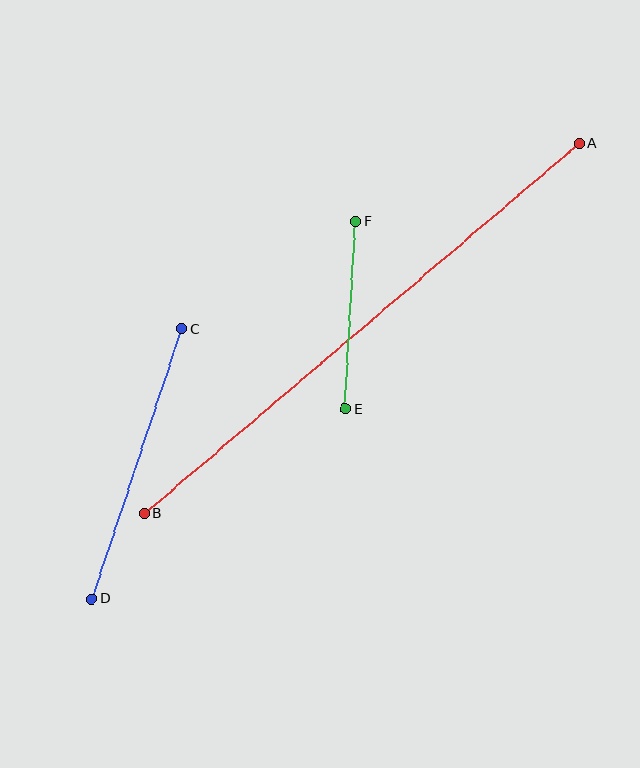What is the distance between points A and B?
The distance is approximately 571 pixels.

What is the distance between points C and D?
The distance is approximately 284 pixels.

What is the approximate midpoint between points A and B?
The midpoint is at approximately (362, 329) pixels.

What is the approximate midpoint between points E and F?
The midpoint is at approximately (350, 315) pixels.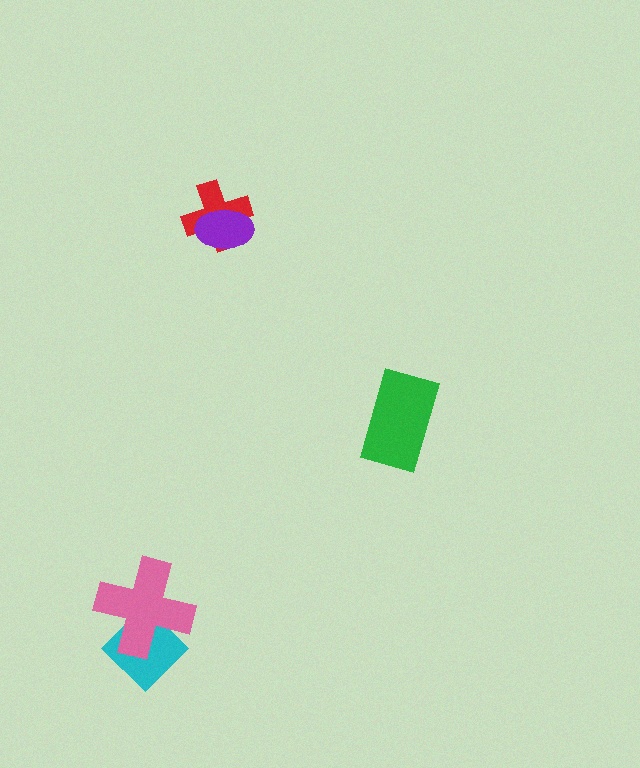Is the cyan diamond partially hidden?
Yes, it is partially covered by another shape.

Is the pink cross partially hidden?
No, no other shape covers it.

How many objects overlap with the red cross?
1 object overlaps with the red cross.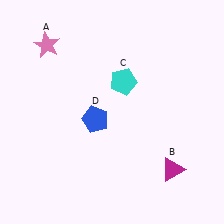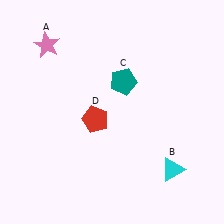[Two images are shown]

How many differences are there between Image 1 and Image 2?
There are 3 differences between the two images.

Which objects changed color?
B changed from magenta to cyan. C changed from cyan to teal. D changed from blue to red.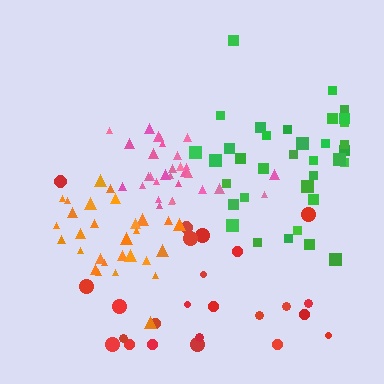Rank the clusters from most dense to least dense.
orange, pink, green, red.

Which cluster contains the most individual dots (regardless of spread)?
Green (35).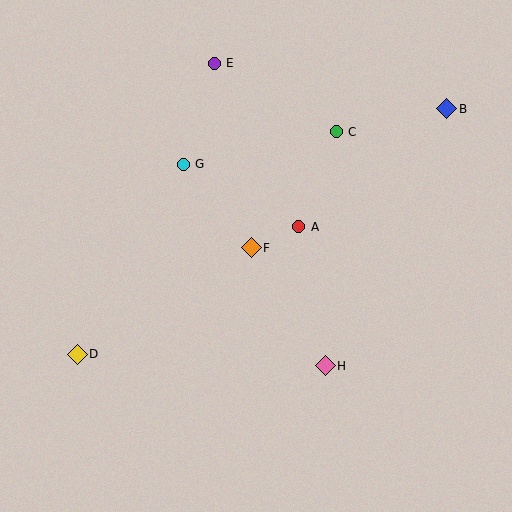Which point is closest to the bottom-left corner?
Point D is closest to the bottom-left corner.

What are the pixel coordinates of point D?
Point D is at (77, 354).